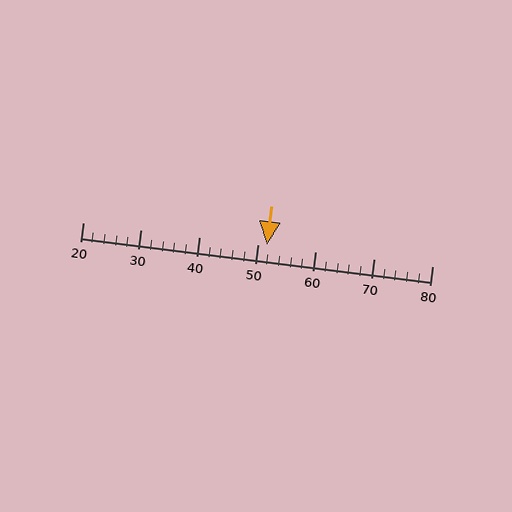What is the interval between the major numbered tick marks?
The major tick marks are spaced 10 units apart.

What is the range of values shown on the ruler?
The ruler shows values from 20 to 80.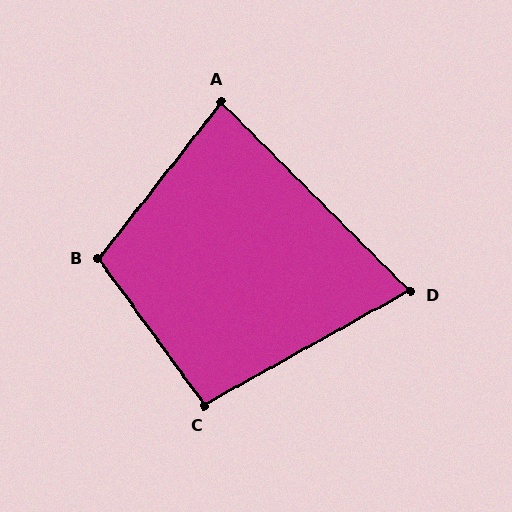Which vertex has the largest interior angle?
B, at approximately 106 degrees.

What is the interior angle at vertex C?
Approximately 97 degrees (obtuse).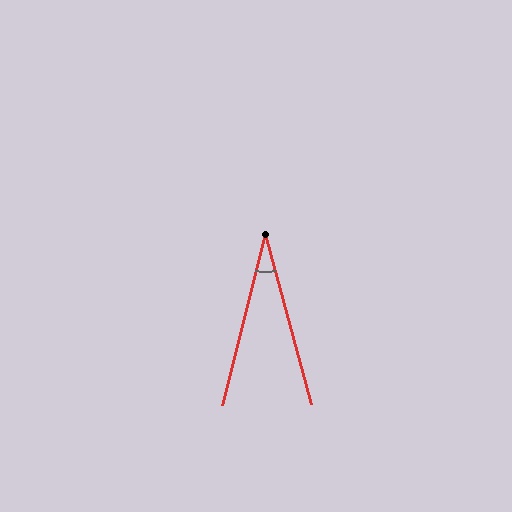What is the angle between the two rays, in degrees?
Approximately 29 degrees.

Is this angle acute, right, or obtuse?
It is acute.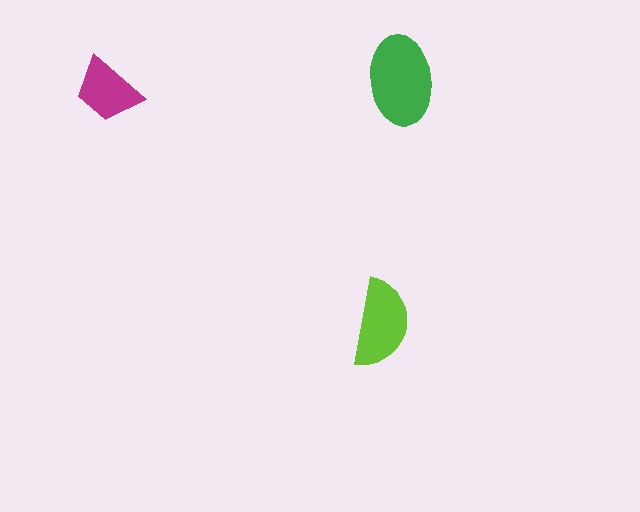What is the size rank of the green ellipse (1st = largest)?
1st.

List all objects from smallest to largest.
The magenta trapezoid, the lime semicircle, the green ellipse.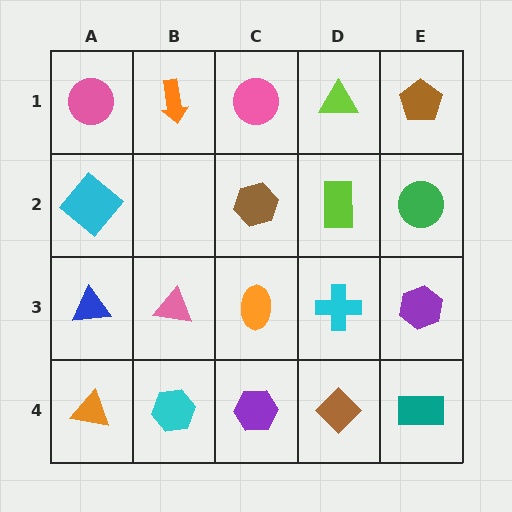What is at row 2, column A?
A cyan diamond.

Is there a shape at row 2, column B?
No, that cell is empty.